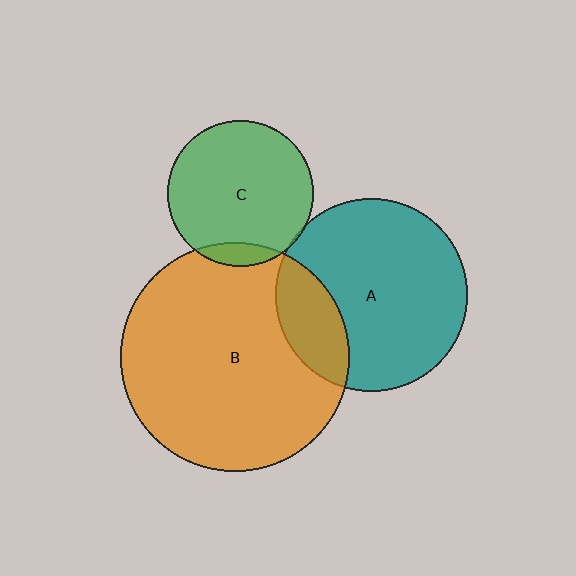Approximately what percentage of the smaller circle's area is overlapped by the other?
Approximately 20%.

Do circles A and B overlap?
Yes.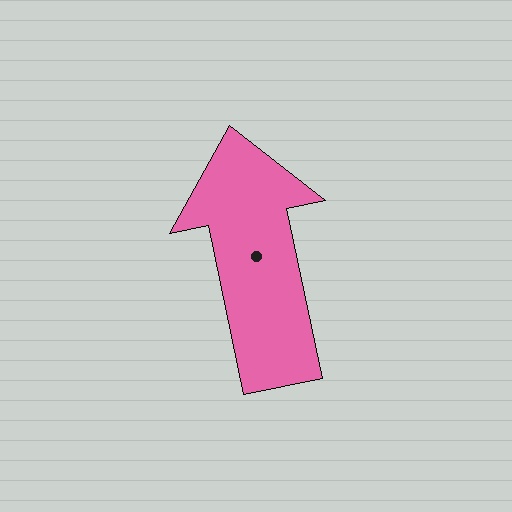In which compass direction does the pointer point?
North.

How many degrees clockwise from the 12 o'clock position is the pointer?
Approximately 348 degrees.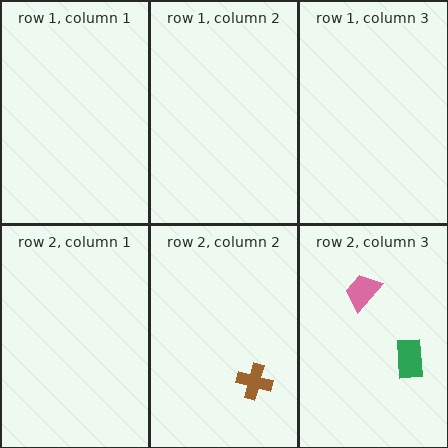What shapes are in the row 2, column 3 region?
The green rectangle, the pink trapezoid.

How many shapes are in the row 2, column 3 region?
2.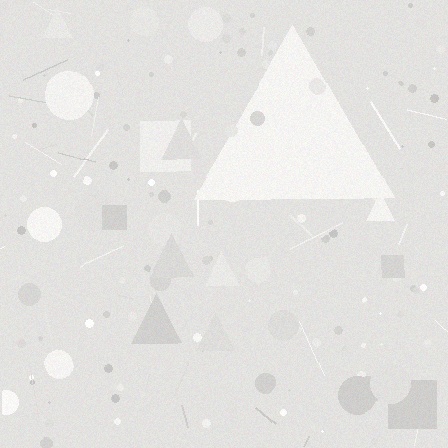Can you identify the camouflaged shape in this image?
The camouflaged shape is a triangle.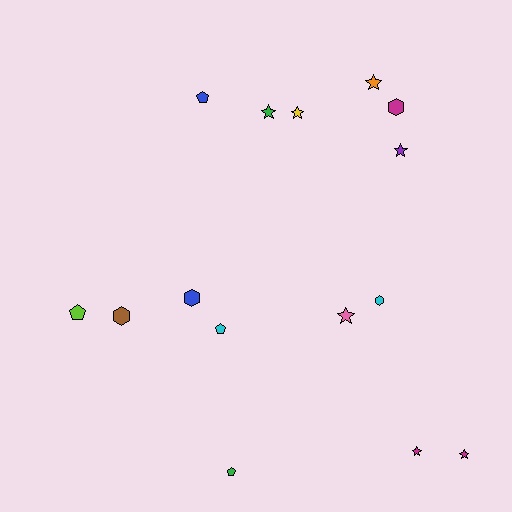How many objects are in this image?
There are 15 objects.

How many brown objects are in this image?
There is 1 brown object.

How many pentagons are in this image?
There are 4 pentagons.